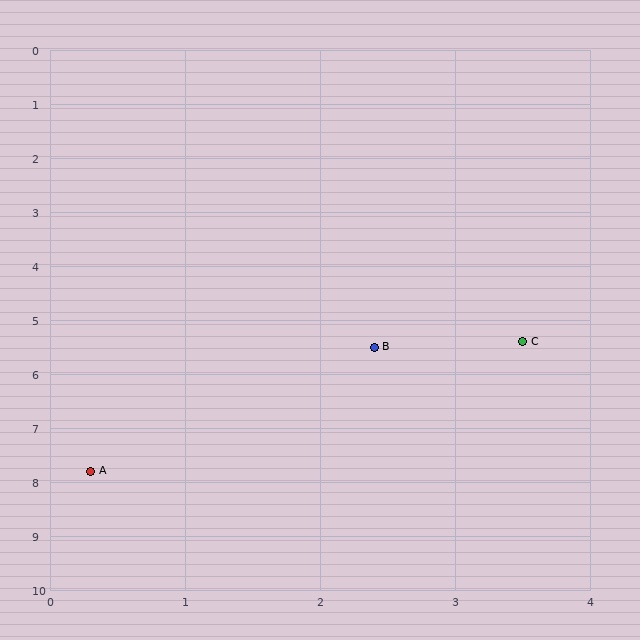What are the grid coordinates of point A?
Point A is at approximately (0.3, 7.8).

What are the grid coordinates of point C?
Point C is at approximately (3.5, 5.4).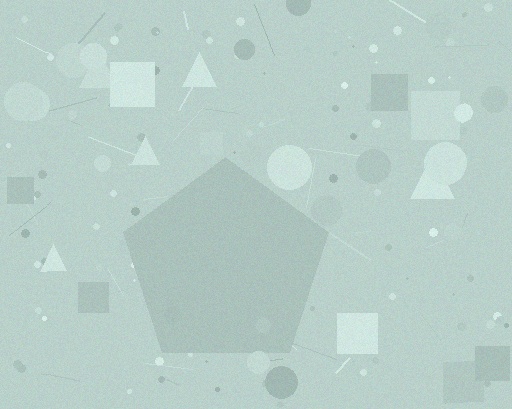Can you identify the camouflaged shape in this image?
The camouflaged shape is a pentagon.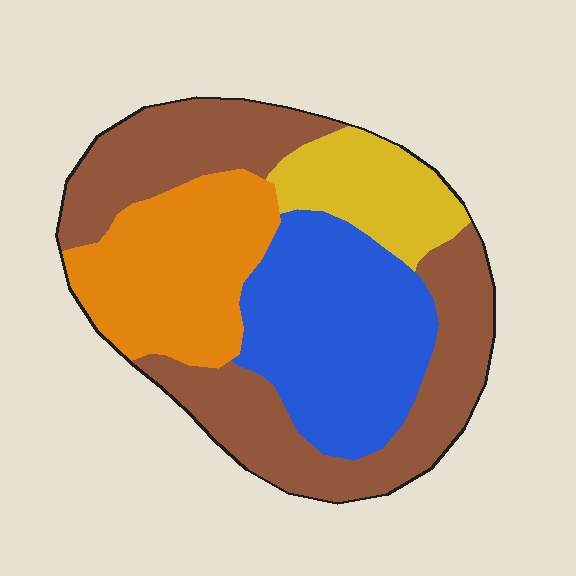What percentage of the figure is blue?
Blue covers 27% of the figure.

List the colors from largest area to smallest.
From largest to smallest: brown, blue, orange, yellow.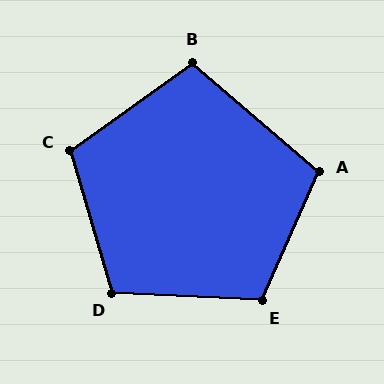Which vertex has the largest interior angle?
E, at approximately 111 degrees.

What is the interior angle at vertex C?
Approximately 109 degrees (obtuse).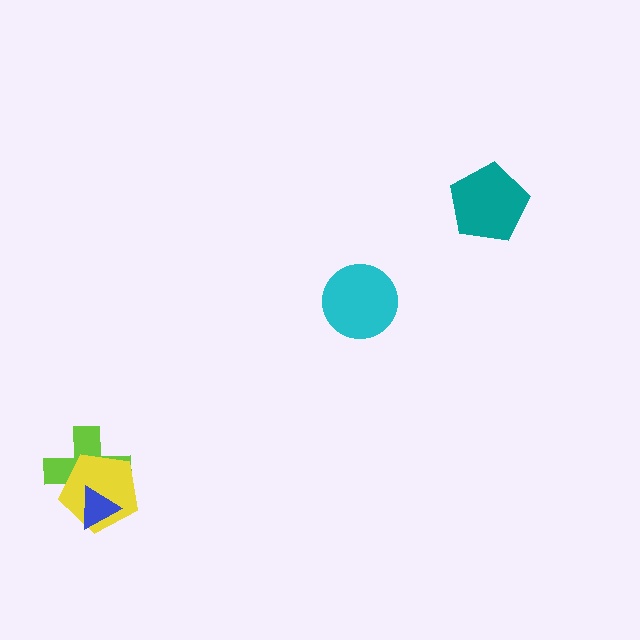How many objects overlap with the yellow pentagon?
2 objects overlap with the yellow pentagon.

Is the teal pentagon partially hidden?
No, no other shape covers it.